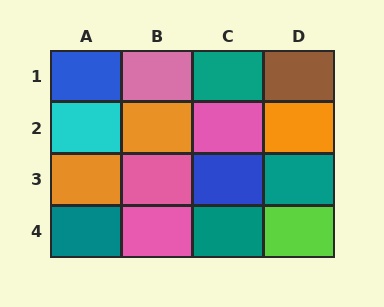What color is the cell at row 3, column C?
Blue.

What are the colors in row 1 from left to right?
Blue, pink, teal, brown.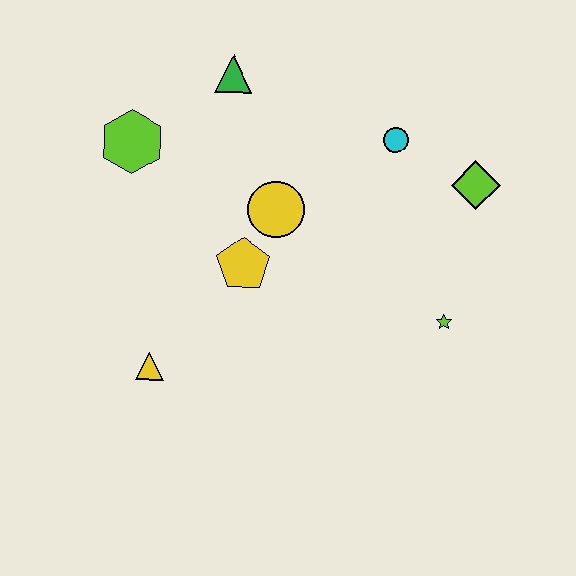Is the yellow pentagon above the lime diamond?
No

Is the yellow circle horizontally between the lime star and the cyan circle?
No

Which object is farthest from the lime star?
The lime hexagon is farthest from the lime star.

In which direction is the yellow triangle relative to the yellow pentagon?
The yellow triangle is below the yellow pentagon.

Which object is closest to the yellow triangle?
The yellow pentagon is closest to the yellow triangle.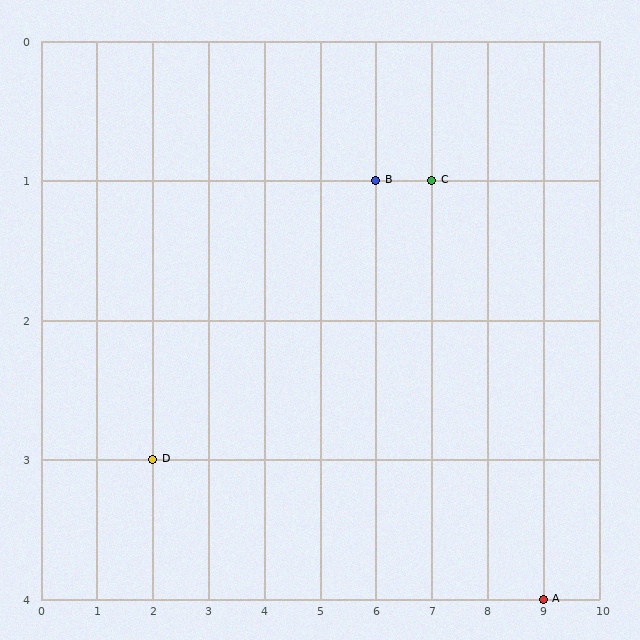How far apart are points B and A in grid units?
Points B and A are 3 columns and 3 rows apart (about 4.2 grid units diagonally).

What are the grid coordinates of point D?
Point D is at grid coordinates (2, 3).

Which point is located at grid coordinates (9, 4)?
Point A is at (9, 4).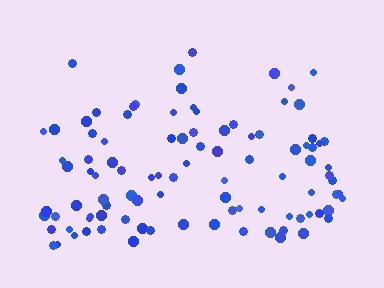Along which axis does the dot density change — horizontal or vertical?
Vertical.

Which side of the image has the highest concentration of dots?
The bottom.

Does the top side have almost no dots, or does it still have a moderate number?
Still a moderate number, just noticeably fewer than the bottom.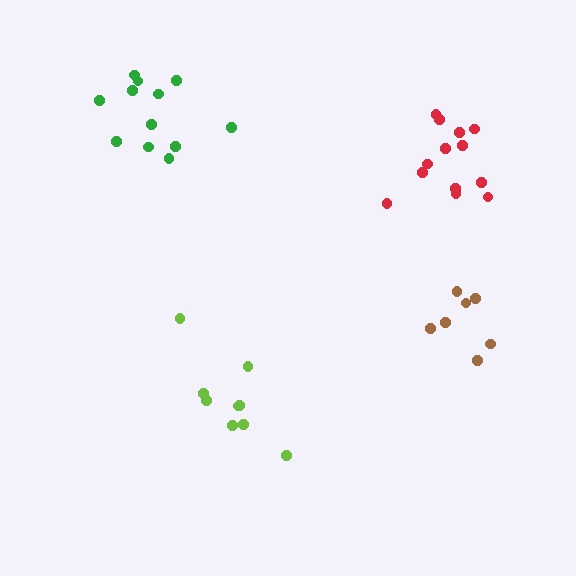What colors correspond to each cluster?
The clusters are colored: green, brown, red, lime.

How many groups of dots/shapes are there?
There are 4 groups.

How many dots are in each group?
Group 1: 12 dots, Group 2: 7 dots, Group 3: 13 dots, Group 4: 9 dots (41 total).